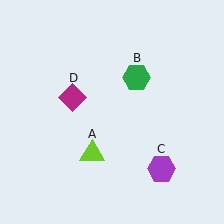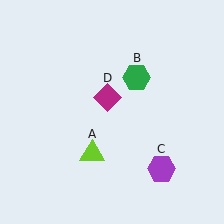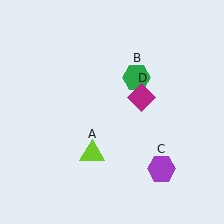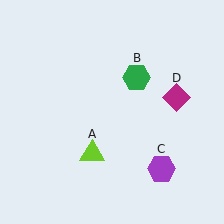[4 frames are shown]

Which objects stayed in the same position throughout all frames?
Lime triangle (object A) and green hexagon (object B) and purple hexagon (object C) remained stationary.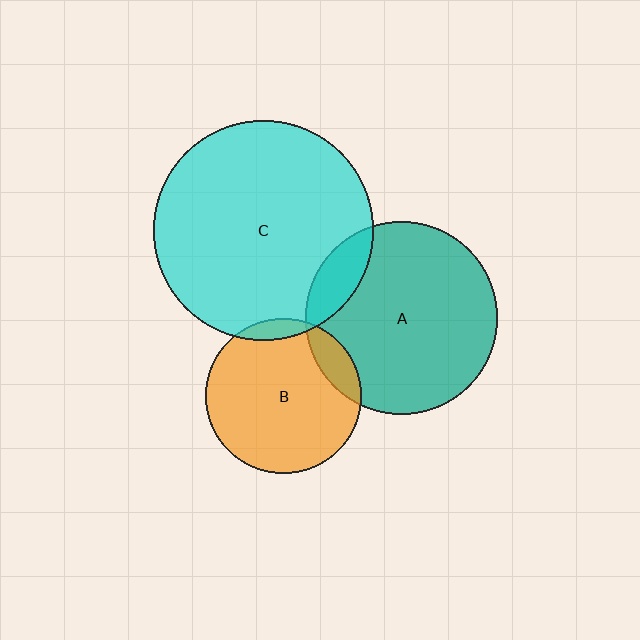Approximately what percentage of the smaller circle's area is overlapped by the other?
Approximately 5%.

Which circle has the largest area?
Circle C (cyan).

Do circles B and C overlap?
Yes.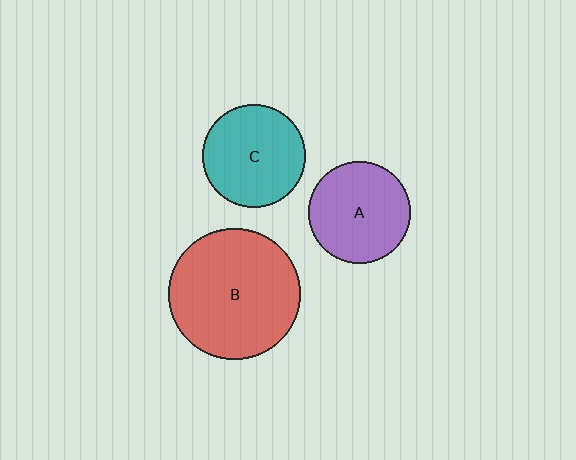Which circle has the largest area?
Circle B (red).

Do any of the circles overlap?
No, none of the circles overlap.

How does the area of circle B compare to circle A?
Approximately 1.7 times.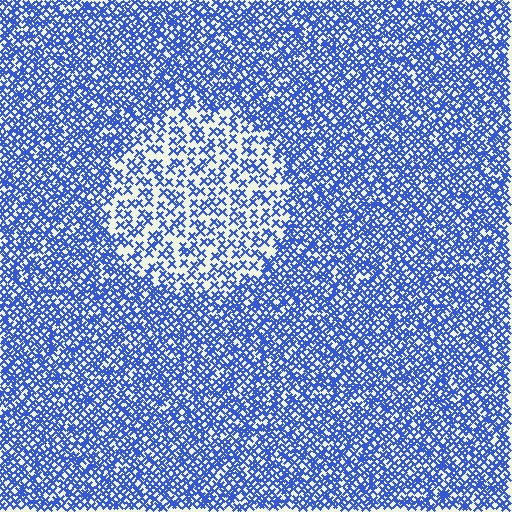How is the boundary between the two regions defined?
The boundary is defined by a change in element density (approximately 2.0x ratio). All elements are the same color, size, and shape.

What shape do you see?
I see a circle.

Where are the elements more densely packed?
The elements are more densely packed outside the circle boundary.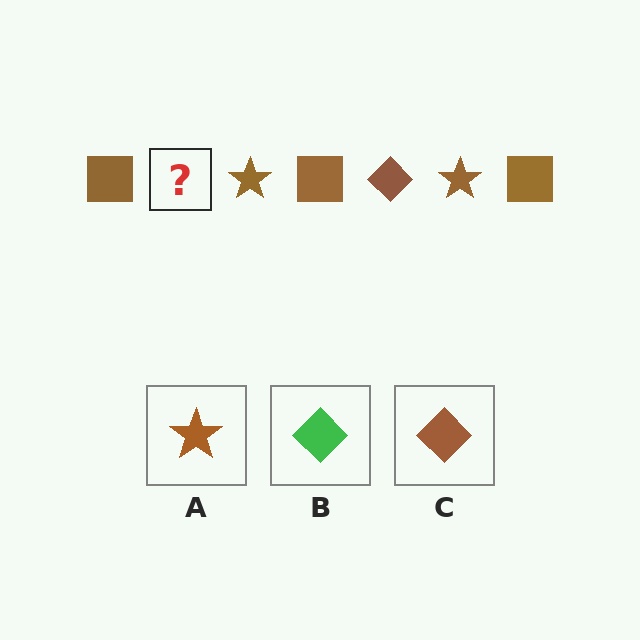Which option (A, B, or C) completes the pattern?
C.